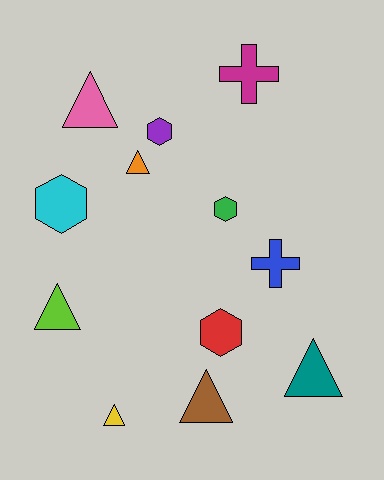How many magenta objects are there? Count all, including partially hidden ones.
There is 1 magenta object.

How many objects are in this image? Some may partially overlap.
There are 12 objects.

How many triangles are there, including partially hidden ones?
There are 6 triangles.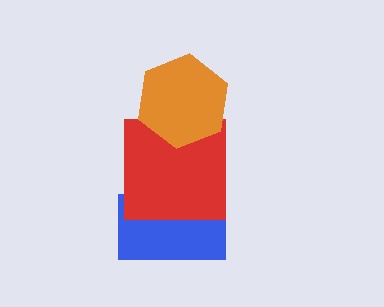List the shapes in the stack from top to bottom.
From top to bottom: the orange hexagon, the red square, the blue rectangle.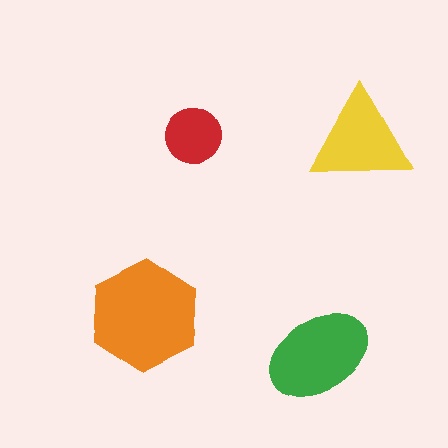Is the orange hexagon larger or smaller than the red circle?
Larger.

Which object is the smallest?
The red circle.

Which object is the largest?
The orange hexagon.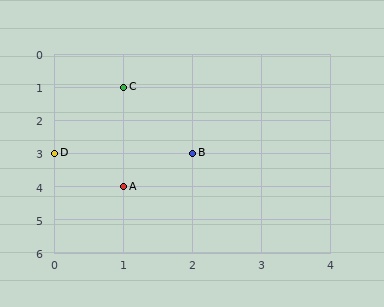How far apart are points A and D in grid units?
Points A and D are 1 column and 1 row apart (about 1.4 grid units diagonally).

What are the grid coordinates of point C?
Point C is at grid coordinates (1, 1).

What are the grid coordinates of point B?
Point B is at grid coordinates (2, 3).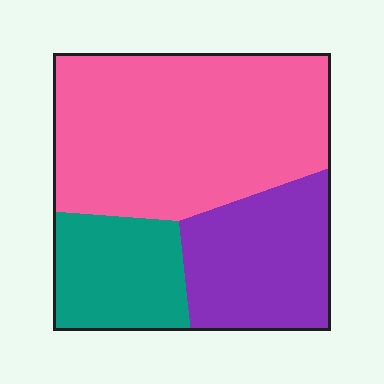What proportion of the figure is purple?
Purple takes up between a sixth and a third of the figure.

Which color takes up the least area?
Teal, at roughly 20%.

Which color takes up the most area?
Pink, at roughly 55%.